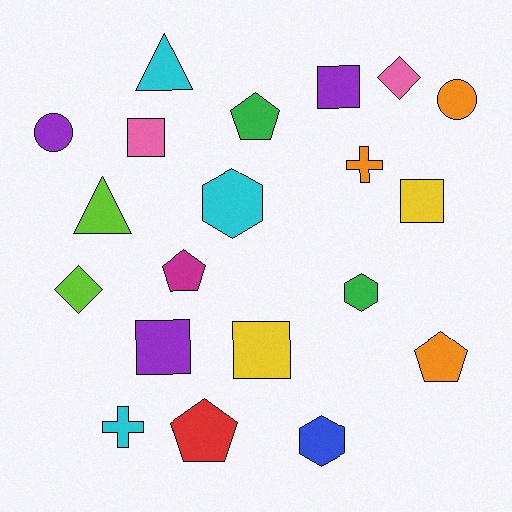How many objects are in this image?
There are 20 objects.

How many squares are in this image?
There are 5 squares.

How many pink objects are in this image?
There are 2 pink objects.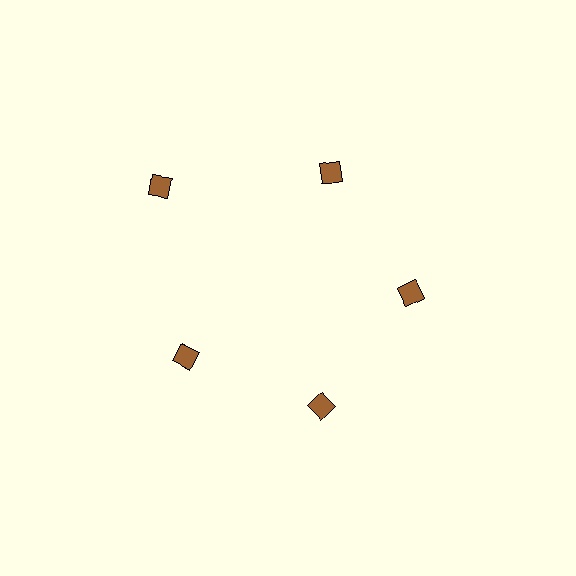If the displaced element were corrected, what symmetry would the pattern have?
It would have 5-fold rotational symmetry — the pattern would map onto itself every 72 degrees.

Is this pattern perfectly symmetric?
No. The 5 brown diamonds are arranged in a ring, but one element near the 10 o'clock position is pushed outward from the center, breaking the 5-fold rotational symmetry.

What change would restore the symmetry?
The symmetry would be restored by moving it inward, back onto the ring so that all 5 diamonds sit at equal angles and equal distance from the center.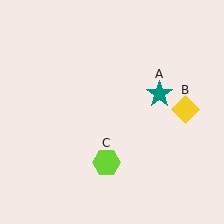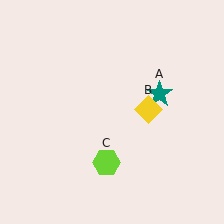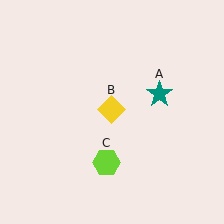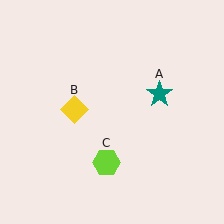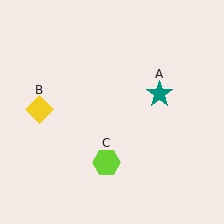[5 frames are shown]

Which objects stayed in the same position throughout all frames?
Teal star (object A) and lime hexagon (object C) remained stationary.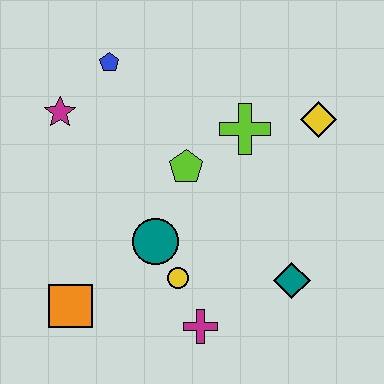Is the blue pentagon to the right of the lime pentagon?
No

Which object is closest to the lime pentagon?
The lime cross is closest to the lime pentagon.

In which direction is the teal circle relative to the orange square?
The teal circle is to the right of the orange square.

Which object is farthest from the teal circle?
The yellow diamond is farthest from the teal circle.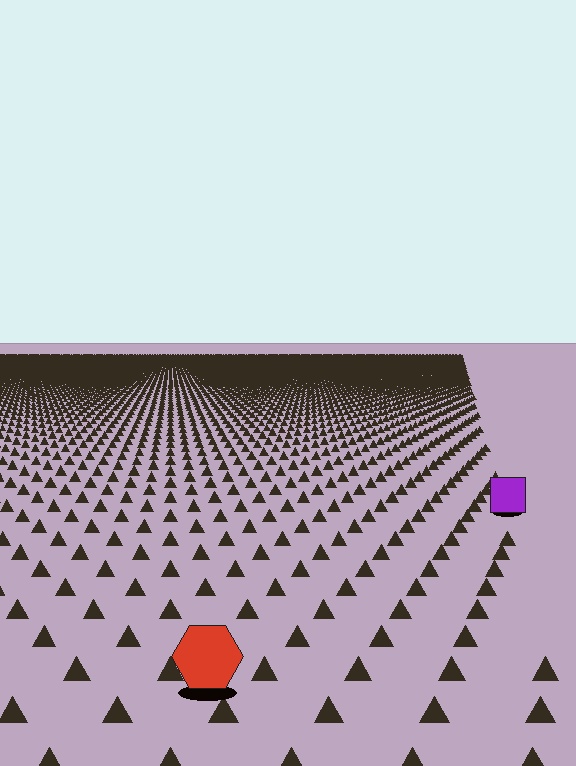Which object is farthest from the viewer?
The purple square is farthest from the viewer. It appears smaller and the ground texture around it is denser.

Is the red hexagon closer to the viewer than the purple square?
Yes. The red hexagon is closer — you can tell from the texture gradient: the ground texture is coarser near it.